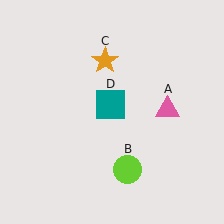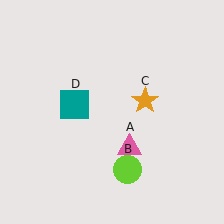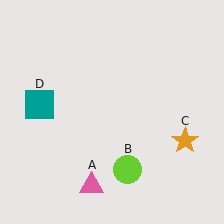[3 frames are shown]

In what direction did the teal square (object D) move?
The teal square (object D) moved left.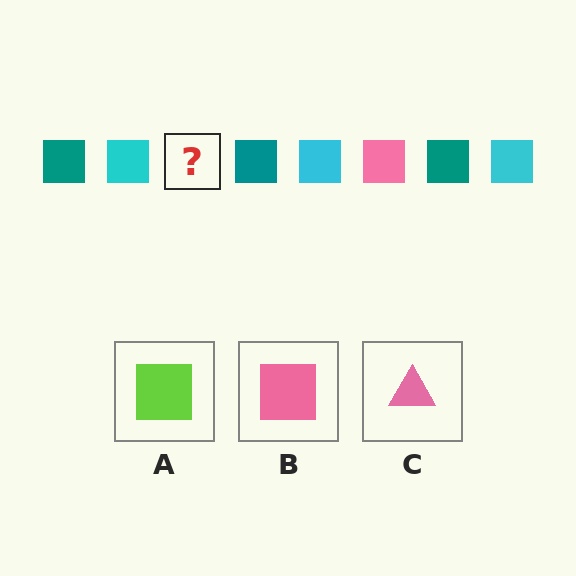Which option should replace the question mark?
Option B.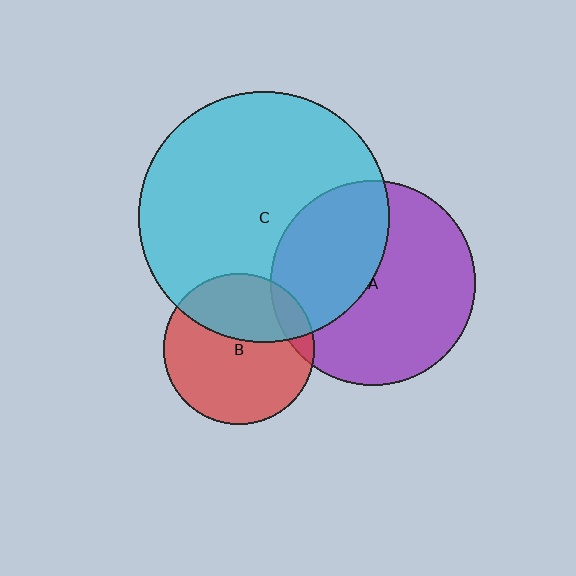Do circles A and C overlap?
Yes.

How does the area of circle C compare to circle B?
Approximately 2.8 times.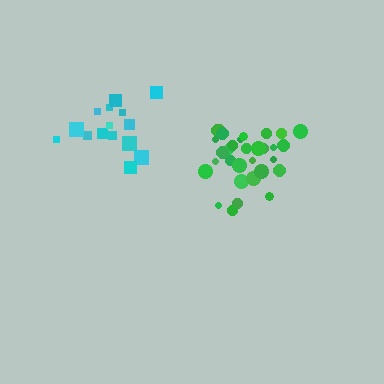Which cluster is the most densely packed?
Green.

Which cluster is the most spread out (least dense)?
Cyan.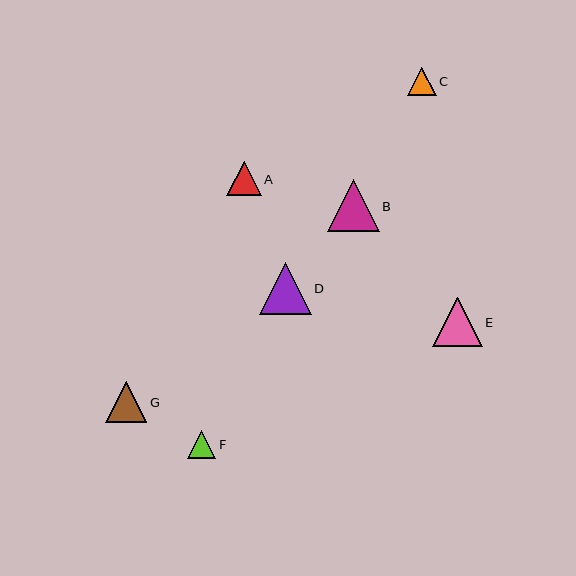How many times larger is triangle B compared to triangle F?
Triangle B is approximately 1.9 times the size of triangle F.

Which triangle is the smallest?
Triangle F is the smallest with a size of approximately 28 pixels.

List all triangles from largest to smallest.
From largest to smallest: B, D, E, G, A, C, F.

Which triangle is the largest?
Triangle B is the largest with a size of approximately 52 pixels.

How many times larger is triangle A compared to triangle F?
Triangle A is approximately 1.2 times the size of triangle F.